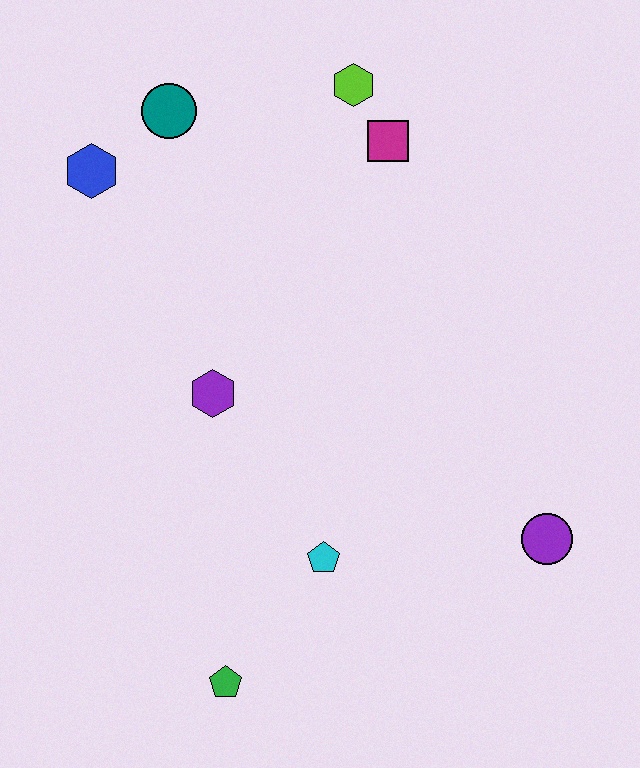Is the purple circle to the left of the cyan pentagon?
No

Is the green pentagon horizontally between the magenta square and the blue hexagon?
Yes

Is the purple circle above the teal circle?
No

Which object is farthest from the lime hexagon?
The green pentagon is farthest from the lime hexagon.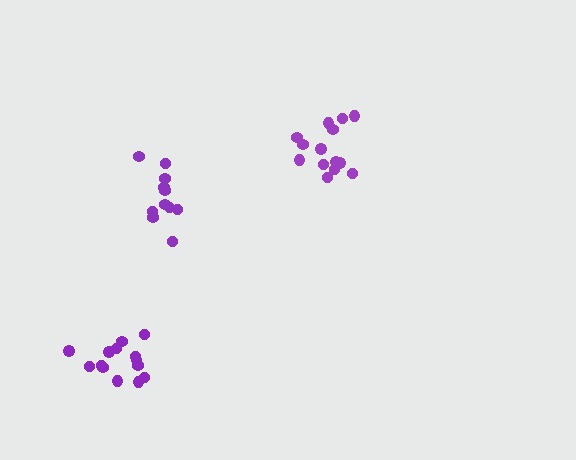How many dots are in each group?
Group 1: 14 dots, Group 2: 11 dots, Group 3: 14 dots (39 total).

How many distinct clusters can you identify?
There are 3 distinct clusters.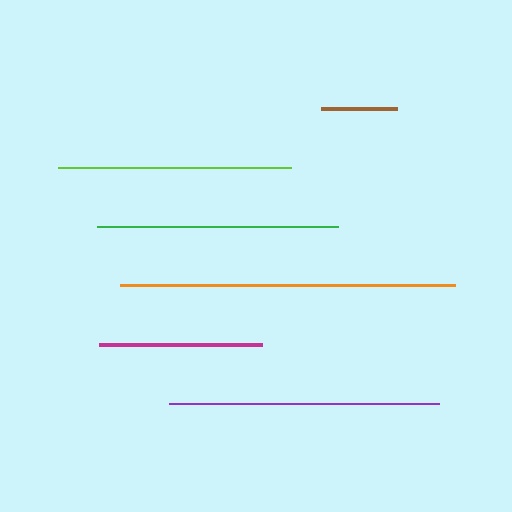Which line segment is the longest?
The orange line is the longest at approximately 335 pixels.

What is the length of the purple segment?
The purple segment is approximately 269 pixels long.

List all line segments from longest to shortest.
From longest to shortest: orange, purple, green, lime, magenta, brown.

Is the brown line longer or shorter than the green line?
The green line is longer than the brown line.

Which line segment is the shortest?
The brown line is the shortest at approximately 76 pixels.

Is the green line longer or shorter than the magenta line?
The green line is longer than the magenta line.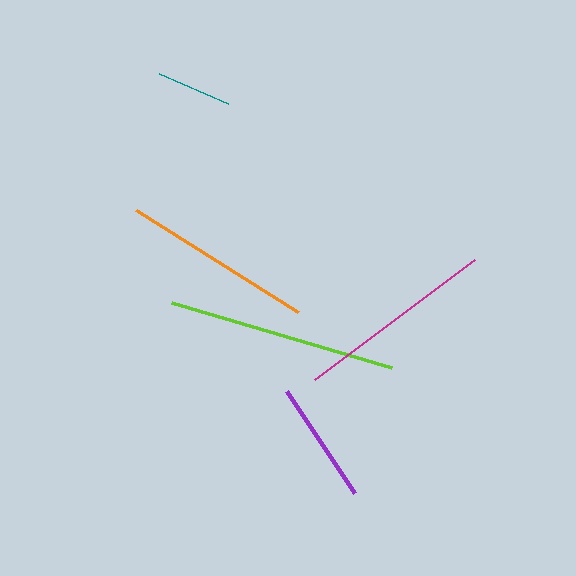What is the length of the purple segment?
The purple segment is approximately 122 pixels long.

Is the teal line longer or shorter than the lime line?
The lime line is longer than the teal line.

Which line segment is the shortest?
The teal line is the shortest at approximately 76 pixels.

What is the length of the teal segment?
The teal segment is approximately 76 pixels long.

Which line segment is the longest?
The lime line is the longest at approximately 230 pixels.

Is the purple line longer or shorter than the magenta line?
The magenta line is longer than the purple line.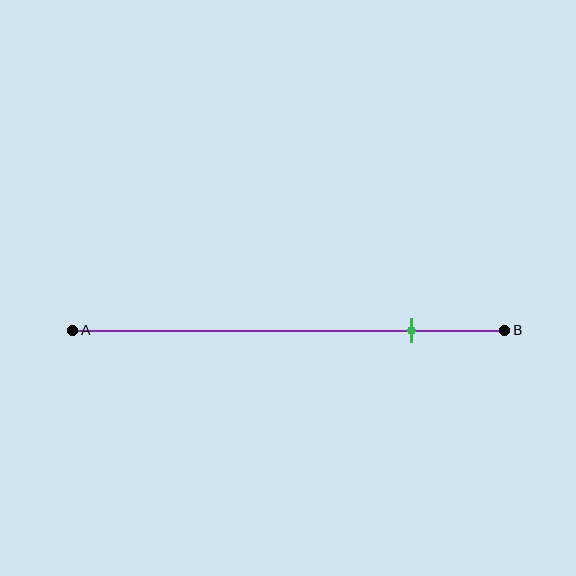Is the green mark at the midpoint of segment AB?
No, the mark is at about 80% from A, not at the 50% midpoint.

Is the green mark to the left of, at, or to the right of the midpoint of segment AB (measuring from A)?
The green mark is to the right of the midpoint of segment AB.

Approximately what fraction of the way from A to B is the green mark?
The green mark is approximately 80% of the way from A to B.